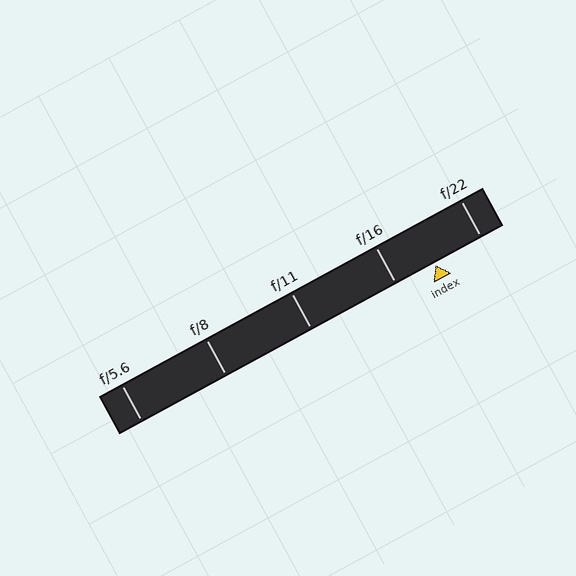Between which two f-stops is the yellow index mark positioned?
The index mark is between f/16 and f/22.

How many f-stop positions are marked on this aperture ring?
There are 5 f-stop positions marked.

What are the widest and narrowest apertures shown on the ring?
The widest aperture shown is f/5.6 and the narrowest is f/22.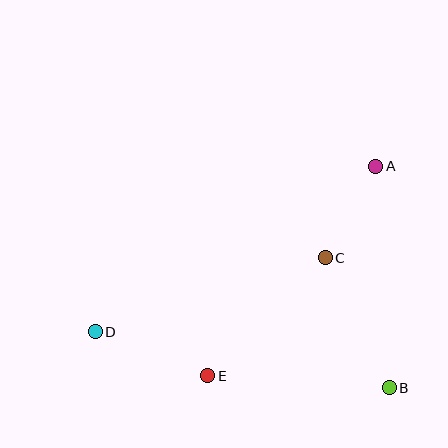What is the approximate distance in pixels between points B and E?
The distance between B and E is approximately 182 pixels.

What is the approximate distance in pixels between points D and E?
The distance between D and E is approximately 121 pixels.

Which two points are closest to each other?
Points A and C are closest to each other.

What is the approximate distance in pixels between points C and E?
The distance between C and E is approximately 166 pixels.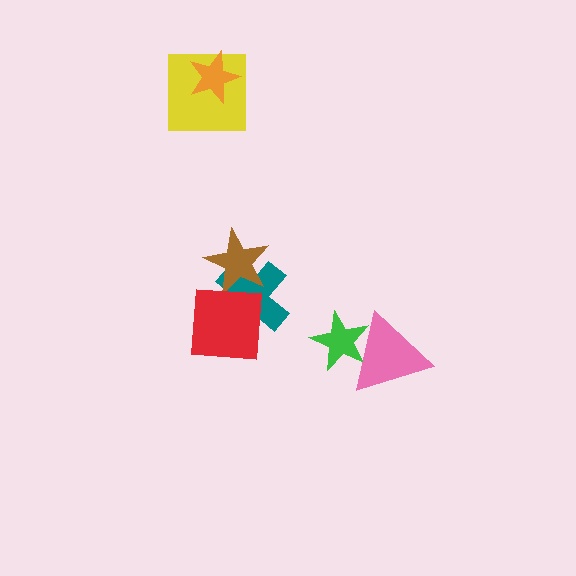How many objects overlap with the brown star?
1 object overlaps with the brown star.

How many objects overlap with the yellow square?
1 object overlaps with the yellow square.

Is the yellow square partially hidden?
Yes, it is partially covered by another shape.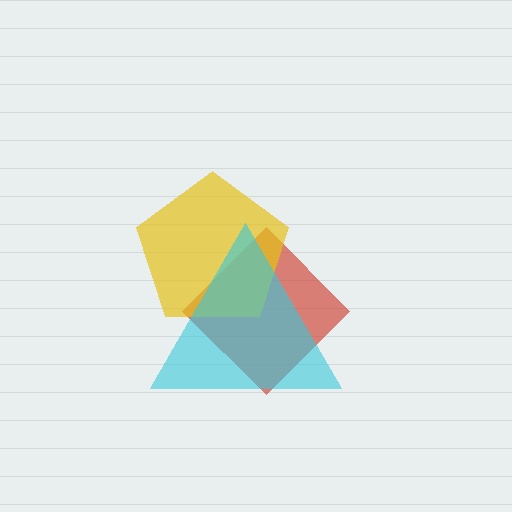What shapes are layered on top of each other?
The layered shapes are: a red diamond, a yellow pentagon, a cyan triangle.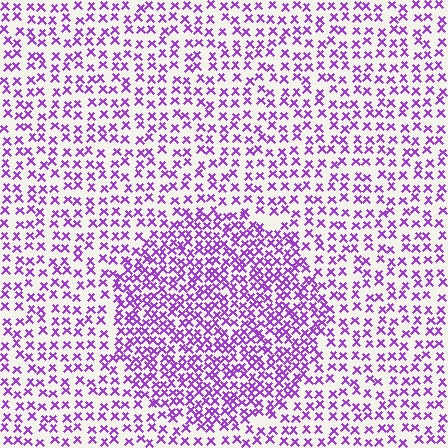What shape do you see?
I see a circle.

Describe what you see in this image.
The image contains small purple elements arranged at two different densities. A circle-shaped region is visible where the elements are more densely packed than the surrounding area.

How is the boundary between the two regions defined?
The boundary is defined by a change in element density (approximately 1.9x ratio). All elements are the same color, size, and shape.